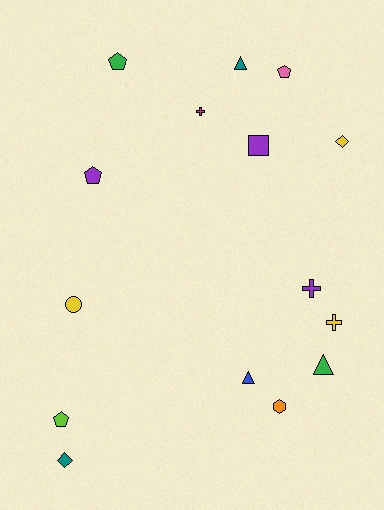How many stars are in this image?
There are no stars.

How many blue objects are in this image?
There is 1 blue object.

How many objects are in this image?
There are 15 objects.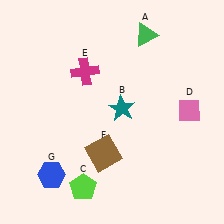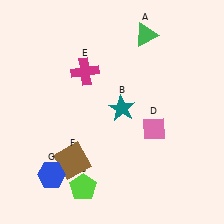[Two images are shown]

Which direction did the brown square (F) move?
The brown square (F) moved left.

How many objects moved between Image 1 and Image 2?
2 objects moved between the two images.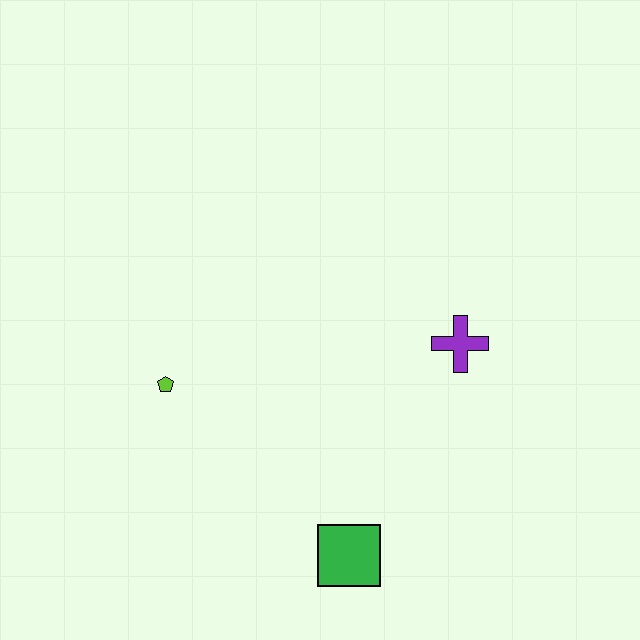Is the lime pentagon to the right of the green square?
No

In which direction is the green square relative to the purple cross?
The green square is below the purple cross.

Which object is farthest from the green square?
The lime pentagon is farthest from the green square.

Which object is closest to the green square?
The purple cross is closest to the green square.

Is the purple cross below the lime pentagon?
No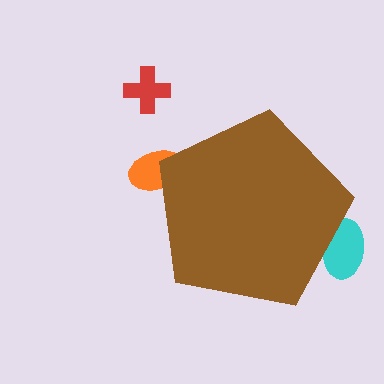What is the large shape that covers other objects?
A brown pentagon.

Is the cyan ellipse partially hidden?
Yes, the cyan ellipse is partially hidden behind the brown pentagon.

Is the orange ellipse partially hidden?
Yes, the orange ellipse is partially hidden behind the brown pentagon.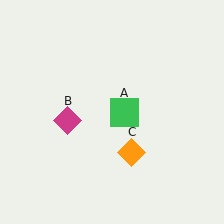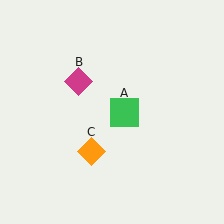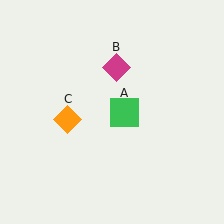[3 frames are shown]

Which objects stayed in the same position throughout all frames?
Green square (object A) remained stationary.